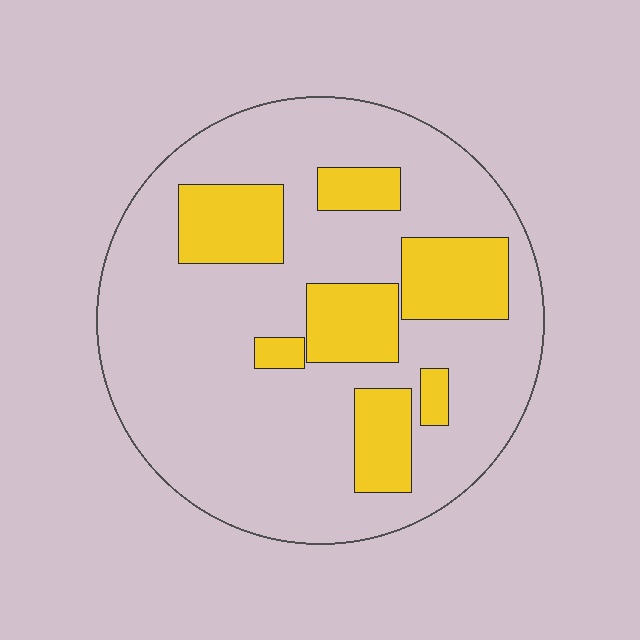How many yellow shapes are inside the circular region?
7.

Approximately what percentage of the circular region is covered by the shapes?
Approximately 25%.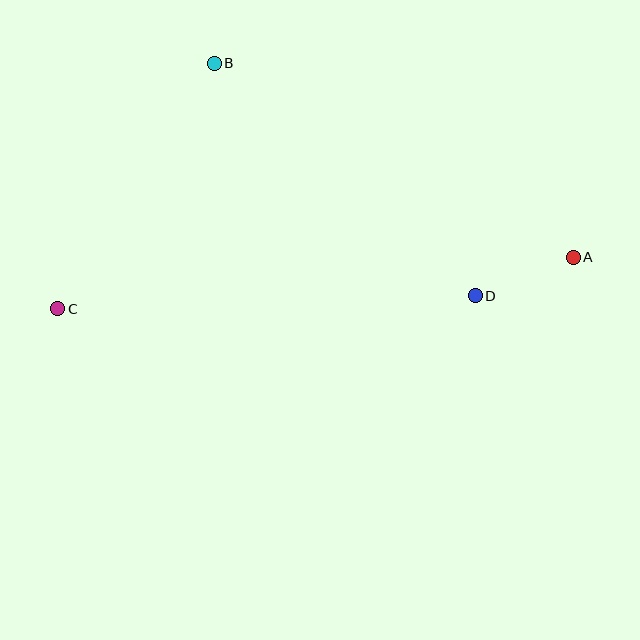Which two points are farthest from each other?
Points A and C are farthest from each other.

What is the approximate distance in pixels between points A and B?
The distance between A and B is approximately 408 pixels.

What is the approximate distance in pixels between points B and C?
The distance between B and C is approximately 291 pixels.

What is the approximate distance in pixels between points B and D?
The distance between B and D is approximately 350 pixels.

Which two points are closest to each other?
Points A and D are closest to each other.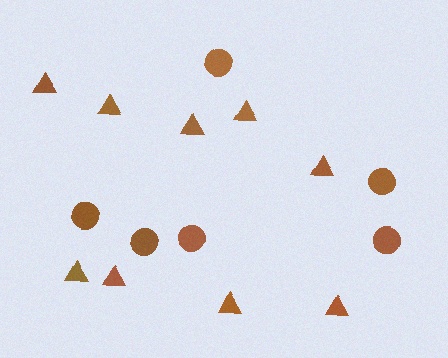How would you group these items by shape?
There are 2 groups: one group of triangles (9) and one group of circles (6).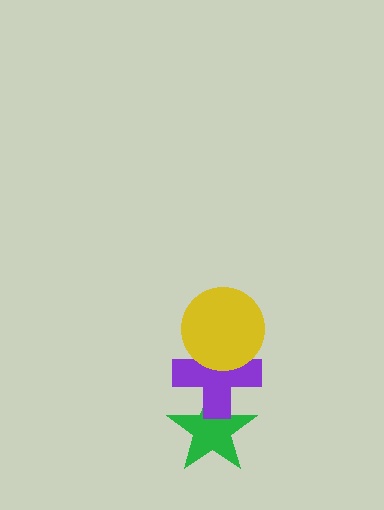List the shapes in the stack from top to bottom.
From top to bottom: the yellow circle, the purple cross, the green star.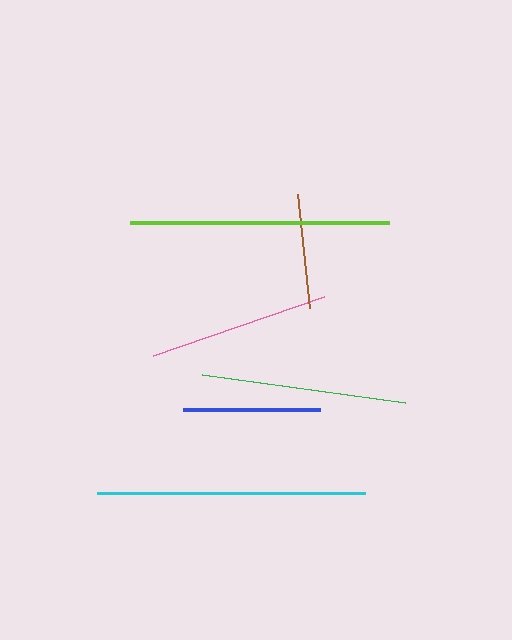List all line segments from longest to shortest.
From longest to shortest: cyan, lime, green, pink, blue, brown.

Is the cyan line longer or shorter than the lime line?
The cyan line is longer than the lime line.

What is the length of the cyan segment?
The cyan segment is approximately 268 pixels long.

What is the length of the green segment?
The green segment is approximately 205 pixels long.